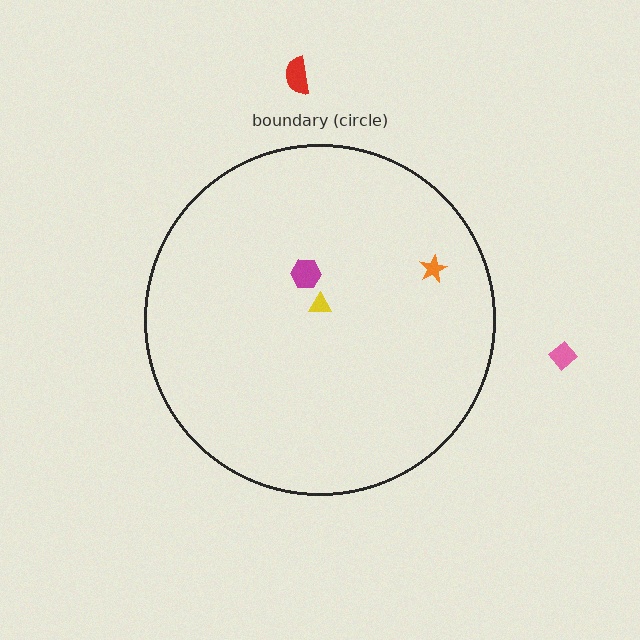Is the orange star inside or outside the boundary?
Inside.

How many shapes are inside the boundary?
3 inside, 2 outside.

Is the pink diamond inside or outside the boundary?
Outside.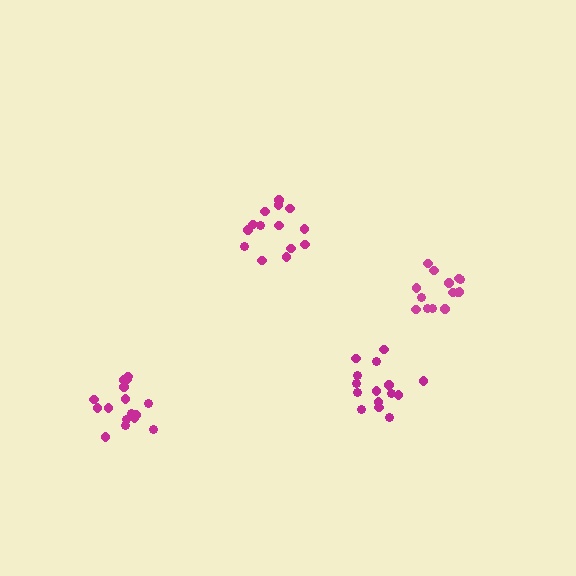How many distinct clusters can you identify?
There are 4 distinct clusters.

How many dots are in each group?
Group 1: 14 dots, Group 2: 16 dots, Group 3: 14 dots, Group 4: 15 dots (59 total).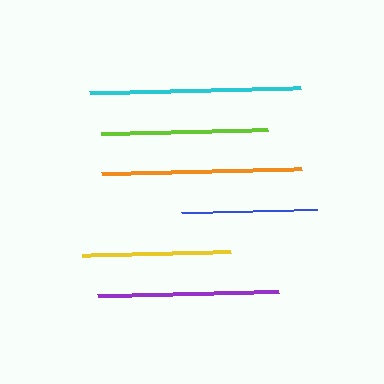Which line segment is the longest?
The cyan line is the longest at approximately 211 pixels.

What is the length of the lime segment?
The lime segment is approximately 166 pixels long.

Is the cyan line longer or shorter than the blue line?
The cyan line is longer than the blue line.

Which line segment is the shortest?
The blue line is the shortest at approximately 137 pixels.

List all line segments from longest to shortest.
From longest to shortest: cyan, orange, purple, lime, yellow, blue.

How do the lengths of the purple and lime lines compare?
The purple and lime lines are approximately the same length.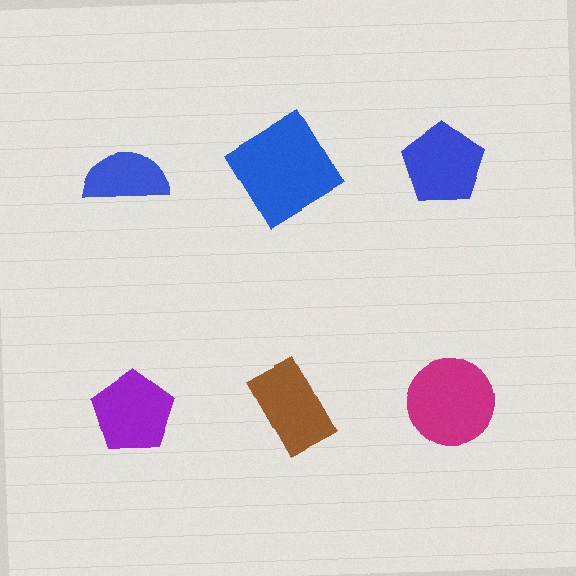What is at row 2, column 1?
A purple pentagon.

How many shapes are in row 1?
3 shapes.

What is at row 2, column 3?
A magenta circle.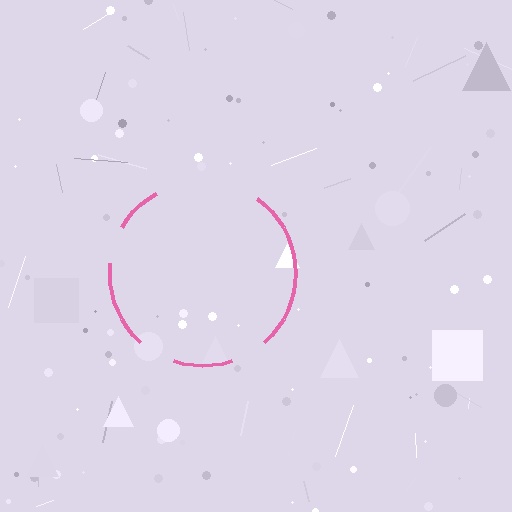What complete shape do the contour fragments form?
The contour fragments form a circle.